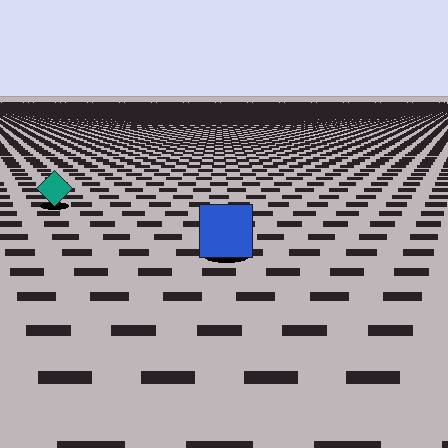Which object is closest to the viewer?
The blue square is closest. The texture marks near it are larger and more spread out.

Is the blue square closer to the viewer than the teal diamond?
Yes. The blue square is closer — you can tell from the texture gradient: the ground texture is coarser near it.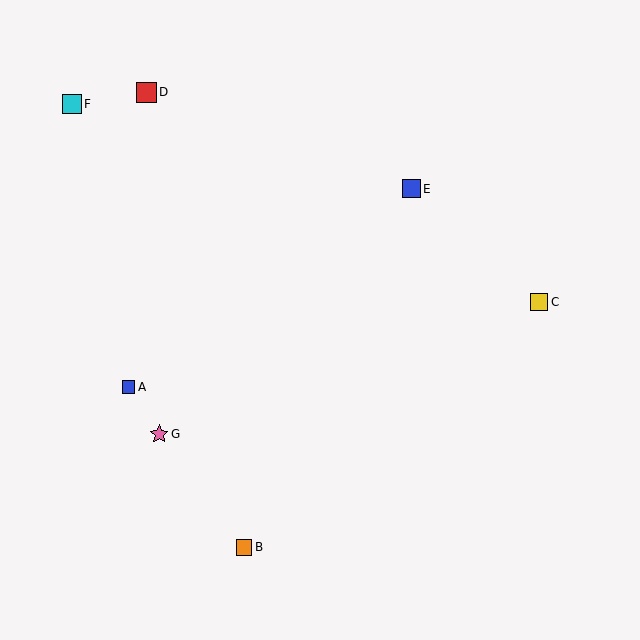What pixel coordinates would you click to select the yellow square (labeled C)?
Click at (539, 302) to select the yellow square C.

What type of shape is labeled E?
Shape E is a blue square.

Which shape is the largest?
The red square (labeled D) is the largest.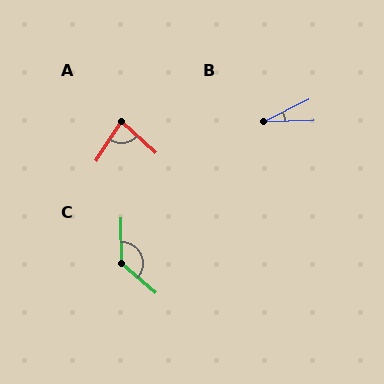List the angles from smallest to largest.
B (25°), A (80°), C (132°).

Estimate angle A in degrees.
Approximately 80 degrees.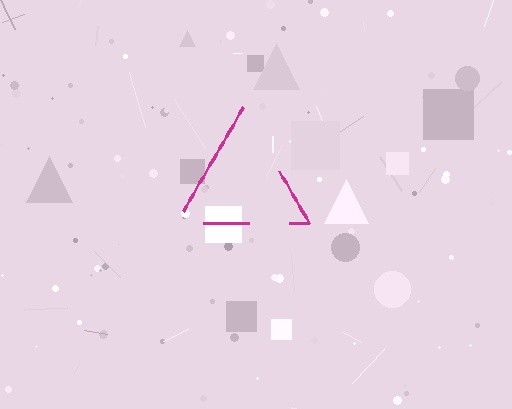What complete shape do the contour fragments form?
The contour fragments form a triangle.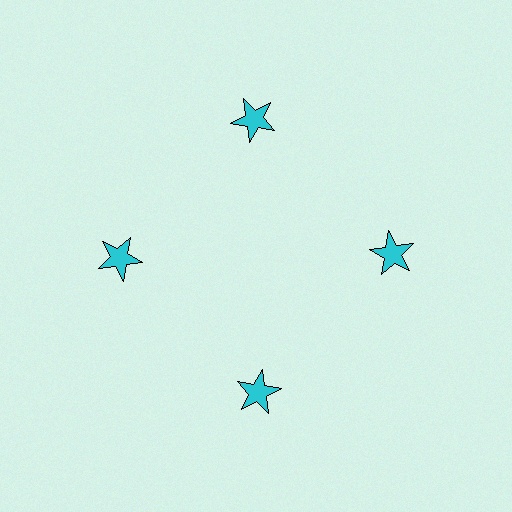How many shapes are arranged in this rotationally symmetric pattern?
There are 4 shapes, arranged in 4 groups of 1.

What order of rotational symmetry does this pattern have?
This pattern has 4-fold rotational symmetry.